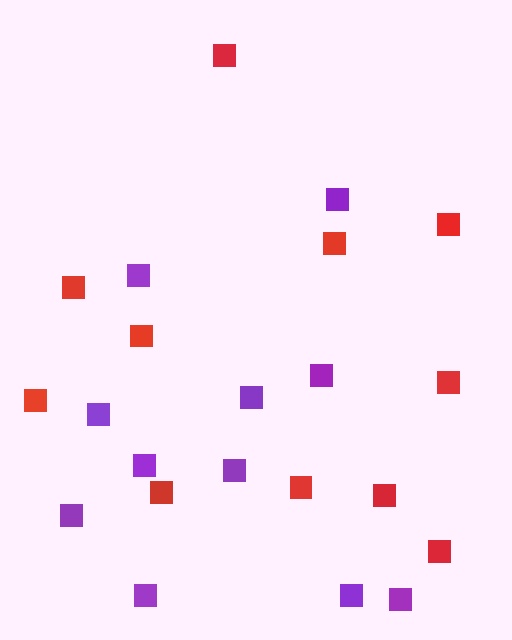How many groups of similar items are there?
There are 2 groups: one group of red squares (11) and one group of purple squares (11).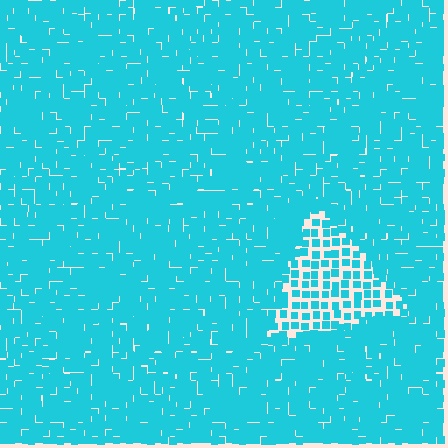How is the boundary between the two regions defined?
The boundary is defined by a change in element density (approximately 2.2x ratio). All elements are the same color, size, and shape.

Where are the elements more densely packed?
The elements are more densely packed outside the triangle boundary.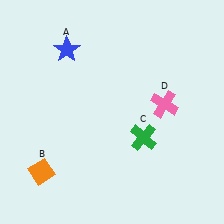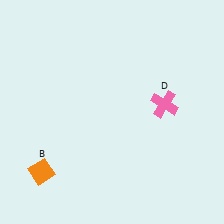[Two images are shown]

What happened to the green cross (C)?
The green cross (C) was removed in Image 2. It was in the bottom-right area of Image 1.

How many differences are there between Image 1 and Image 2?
There are 2 differences between the two images.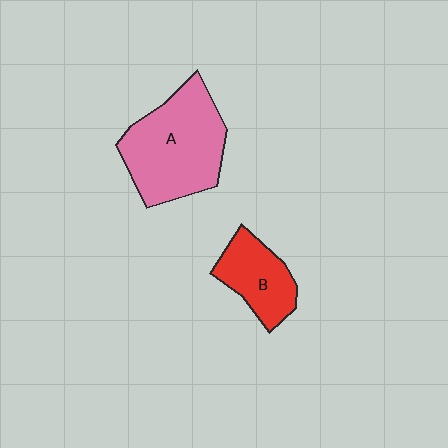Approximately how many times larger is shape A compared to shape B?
Approximately 1.9 times.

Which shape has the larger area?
Shape A (pink).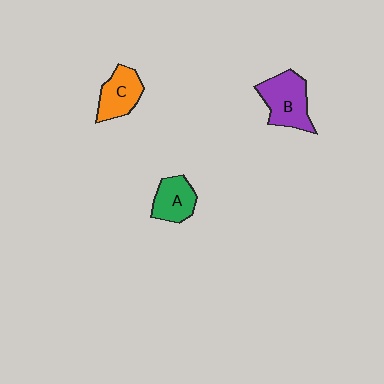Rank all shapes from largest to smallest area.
From largest to smallest: B (purple), C (orange), A (green).